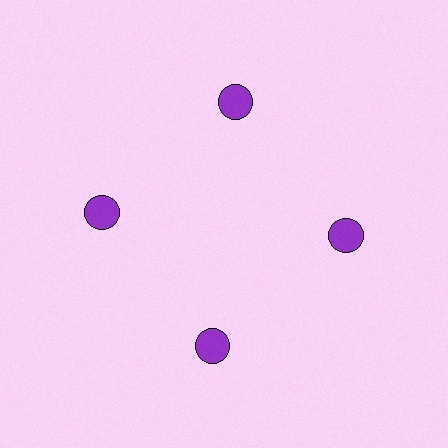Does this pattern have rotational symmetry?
Yes, this pattern has 4-fold rotational symmetry. It looks the same after rotating 90 degrees around the center.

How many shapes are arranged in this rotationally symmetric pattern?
There are 4 shapes, arranged in 4 groups of 1.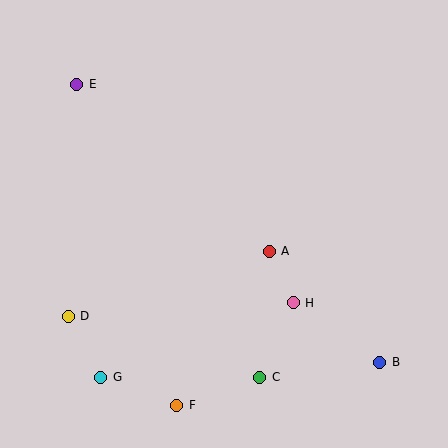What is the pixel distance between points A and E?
The distance between A and E is 255 pixels.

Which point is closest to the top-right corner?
Point A is closest to the top-right corner.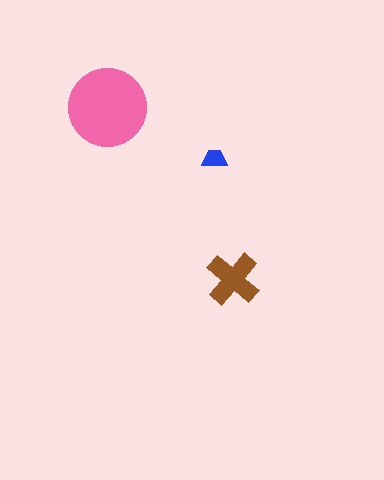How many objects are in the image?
There are 3 objects in the image.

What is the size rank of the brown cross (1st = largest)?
2nd.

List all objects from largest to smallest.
The pink circle, the brown cross, the blue trapezoid.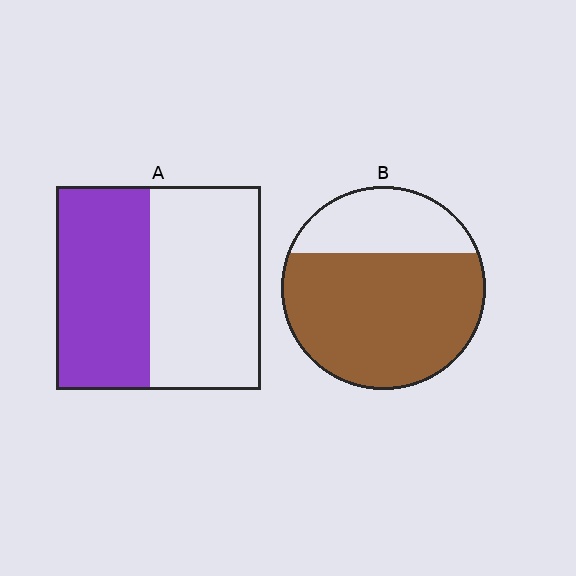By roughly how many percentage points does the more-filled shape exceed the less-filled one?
By roughly 25 percentage points (B over A).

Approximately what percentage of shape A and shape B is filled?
A is approximately 45% and B is approximately 70%.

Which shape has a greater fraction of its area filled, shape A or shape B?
Shape B.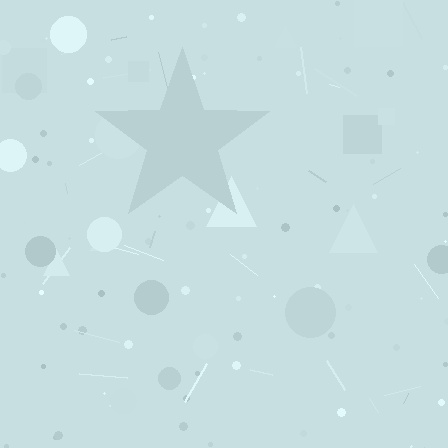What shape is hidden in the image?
A star is hidden in the image.